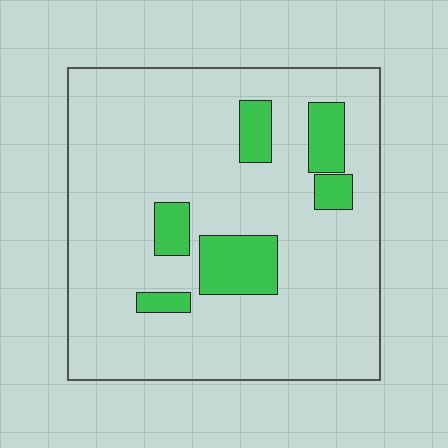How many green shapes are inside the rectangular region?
6.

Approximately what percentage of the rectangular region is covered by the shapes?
Approximately 15%.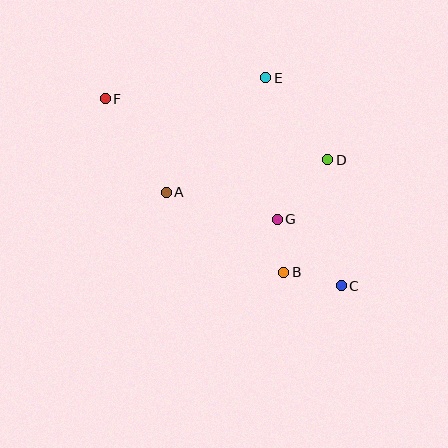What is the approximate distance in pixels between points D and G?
The distance between D and G is approximately 78 pixels.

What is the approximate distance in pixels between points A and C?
The distance between A and C is approximately 198 pixels.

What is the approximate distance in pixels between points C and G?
The distance between C and G is approximately 92 pixels.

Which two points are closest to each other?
Points B and G are closest to each other.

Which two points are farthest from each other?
Points C and F are farthest from each other.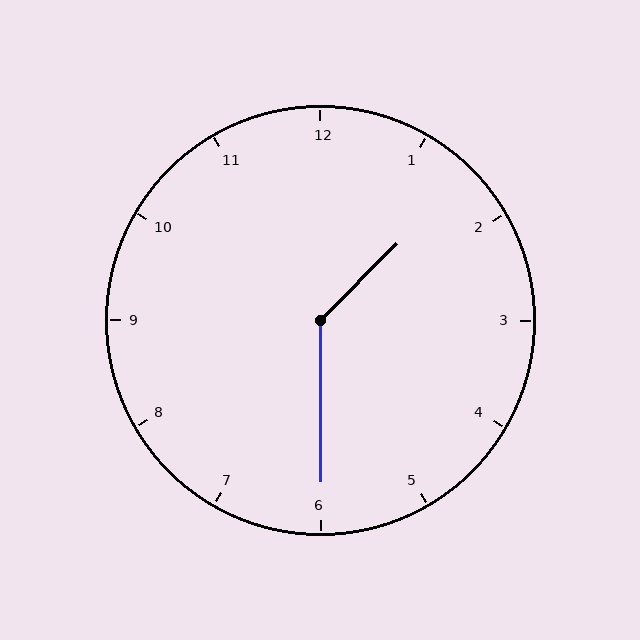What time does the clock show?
1:30.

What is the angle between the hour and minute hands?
Approximately 135 degrees.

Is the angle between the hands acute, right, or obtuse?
It is obtuse.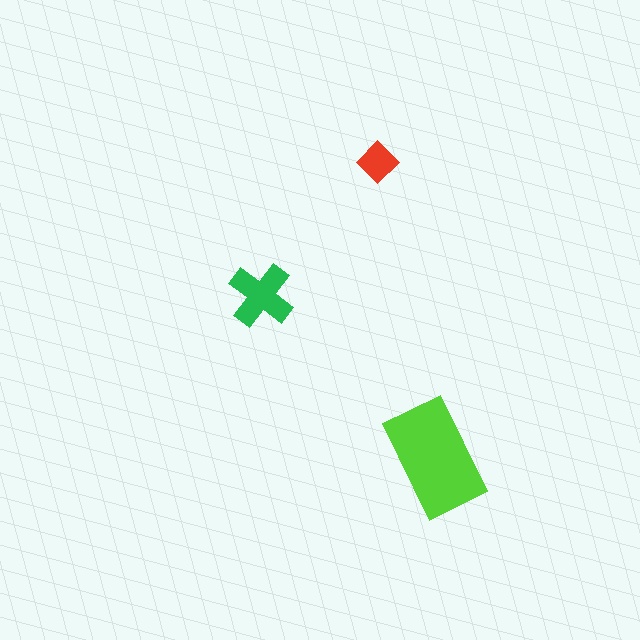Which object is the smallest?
The red diamond.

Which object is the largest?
The lime rectangle.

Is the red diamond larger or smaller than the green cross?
Smaller.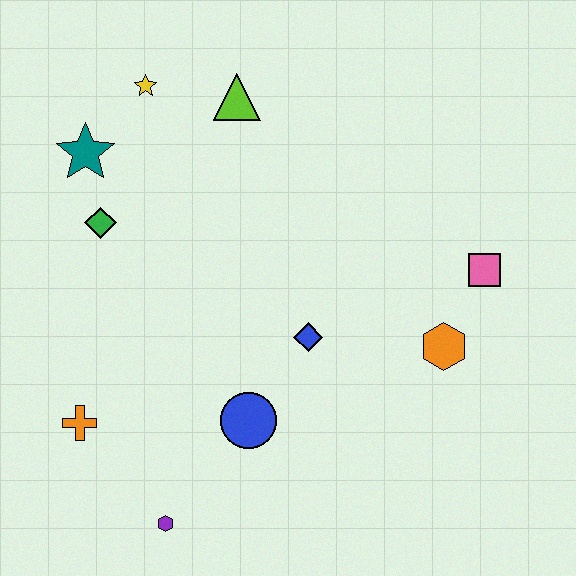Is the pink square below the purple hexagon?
No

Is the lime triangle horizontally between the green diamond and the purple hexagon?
No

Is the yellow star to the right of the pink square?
No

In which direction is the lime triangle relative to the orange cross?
The lime triangle is above the orange cross.